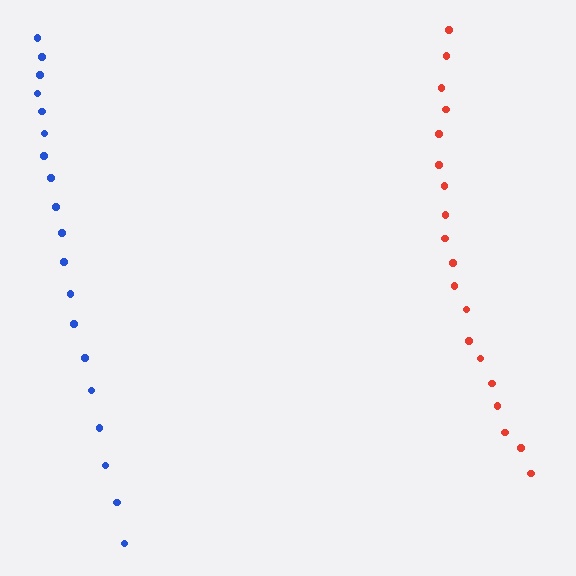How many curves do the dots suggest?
There are 2 distinct paths.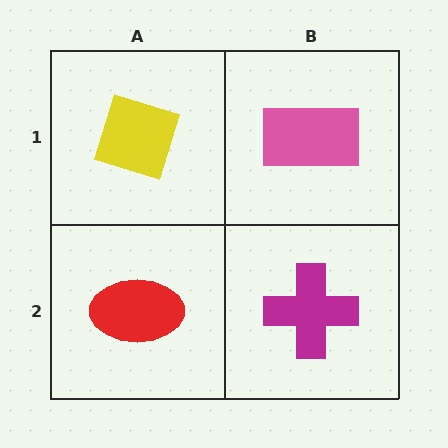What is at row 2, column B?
A magenta cross.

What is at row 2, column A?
A red ellipse.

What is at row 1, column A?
A yellow diamond.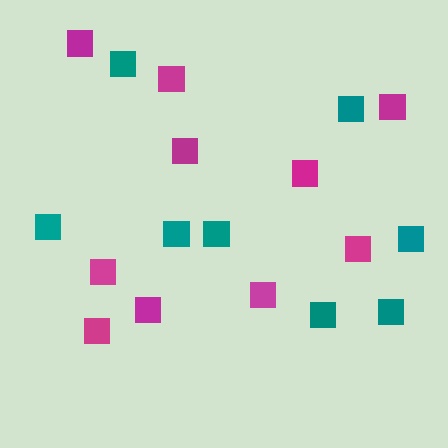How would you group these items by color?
There are 2 groups: one group of magenta squares (10) and one group of teal squares (8).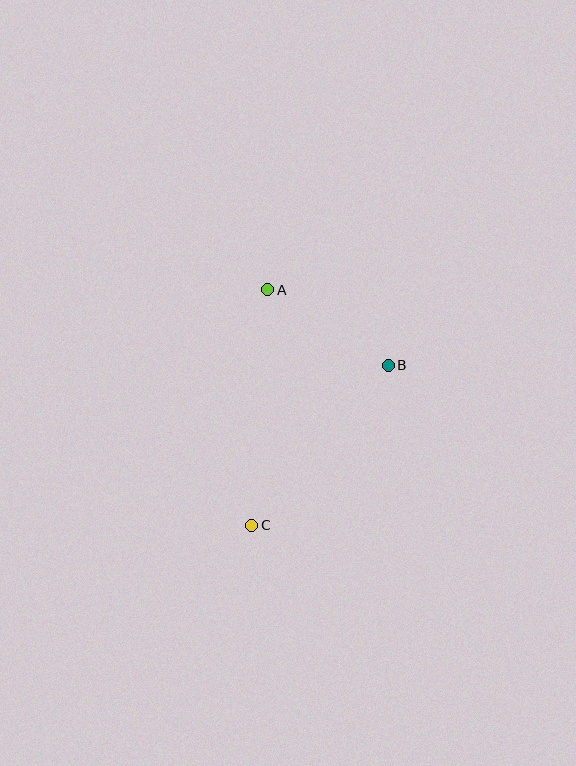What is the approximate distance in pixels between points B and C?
The distance between B and C is approximately 210 pixels.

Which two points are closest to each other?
Points A and B are closest to each other.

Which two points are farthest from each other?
Points A and C are farthest from each other.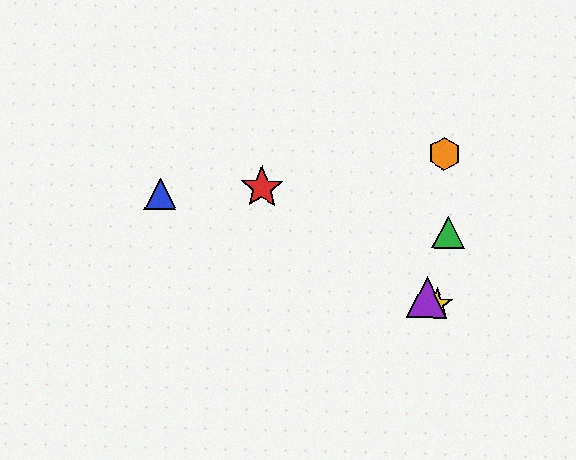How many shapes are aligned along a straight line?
3 shapes (the red star, the yellow star, the purple triangle) are aligned along a straight line.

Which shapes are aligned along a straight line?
The red star, the yellow star, the purple triangle are aligned along a straight line.